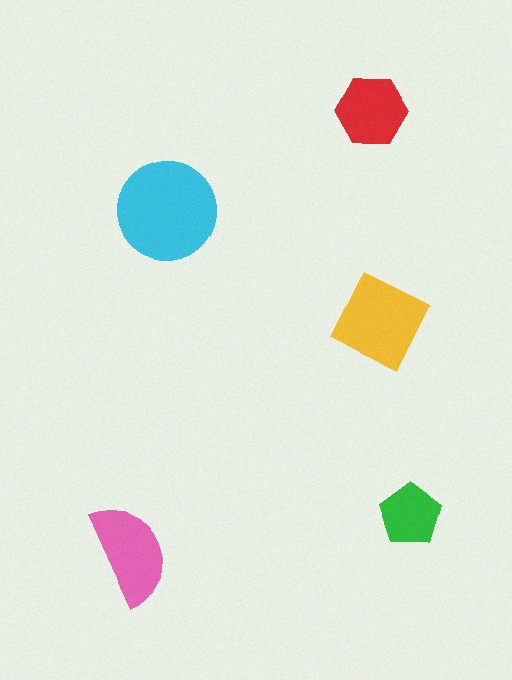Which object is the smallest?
The green pentagon.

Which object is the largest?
The cyan circle.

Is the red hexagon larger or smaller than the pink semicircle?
Smaller.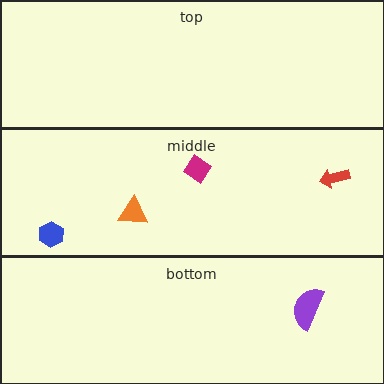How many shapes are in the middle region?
4.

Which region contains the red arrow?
The middle region.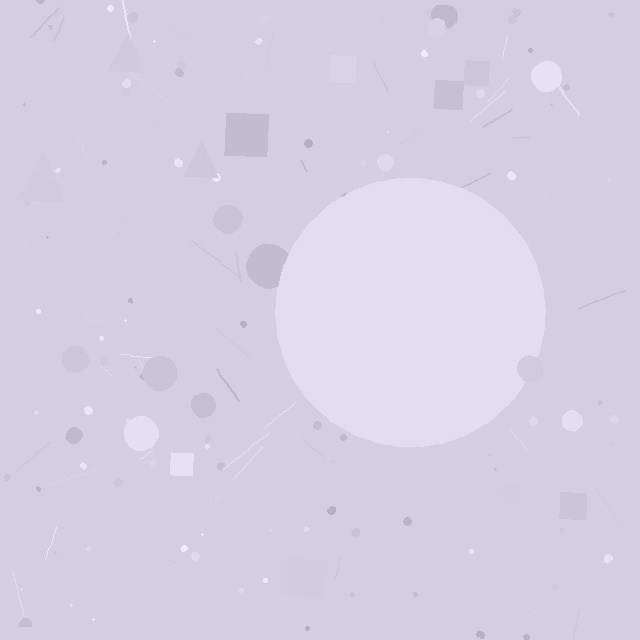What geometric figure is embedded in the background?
A circle is embedded in the background.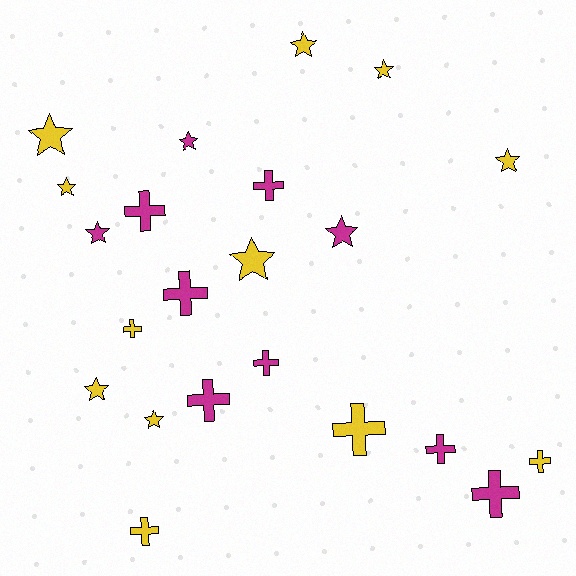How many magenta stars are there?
There are 3 magenta stars.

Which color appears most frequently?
Yellow, with 12 objects.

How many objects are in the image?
There are 22 objects.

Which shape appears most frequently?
Star, with 11 objects.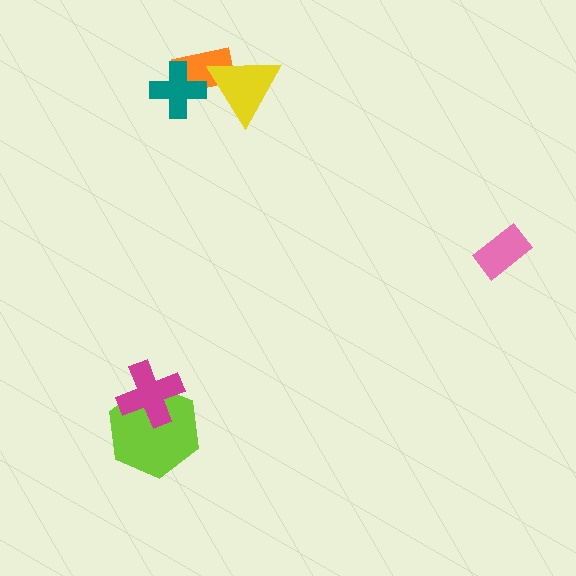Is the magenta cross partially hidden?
No, no other shape covers it.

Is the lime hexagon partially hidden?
Yes, it is partially covered by another shape.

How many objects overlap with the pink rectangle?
0 objects overlap with the pink rectangle.